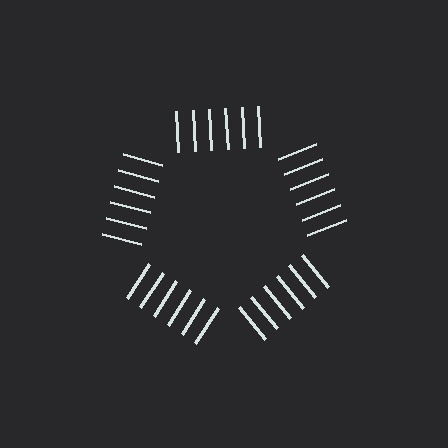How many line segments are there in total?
30 — 6 along each of the 5 edges.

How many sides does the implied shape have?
5 sides — the line-ends trace a pentagon.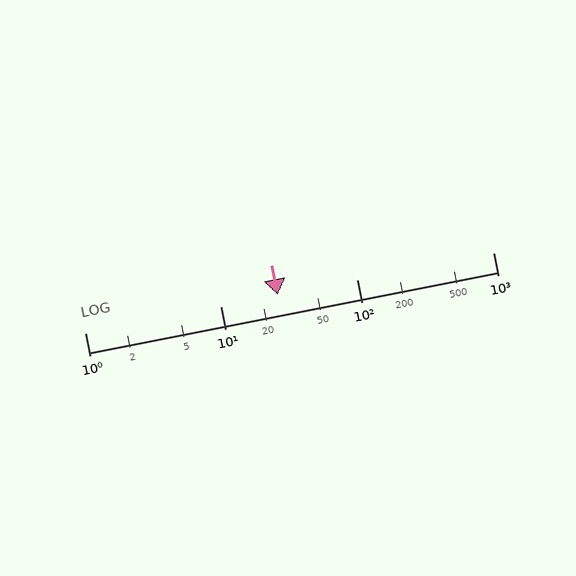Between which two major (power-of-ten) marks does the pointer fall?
The pointer is between 10 and 100.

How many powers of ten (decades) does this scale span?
The scale spans 3 decades, from 1 to 1000.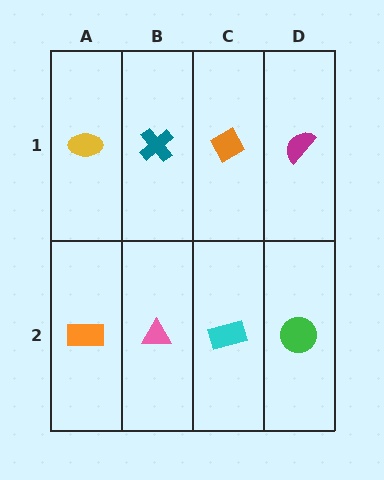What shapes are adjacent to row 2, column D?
A magenta semicircle (row 1, column D), a cyan rectangle (row 2, column C).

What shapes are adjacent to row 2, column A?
A yellow ellipse (row 1, column A), a pink triangle (row 2, column B).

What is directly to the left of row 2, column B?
An orange rectangle.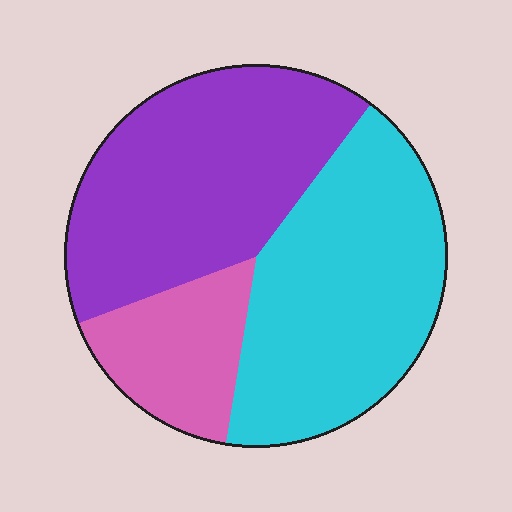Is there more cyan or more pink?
Cyan.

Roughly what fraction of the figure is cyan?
Cyan covers about 40% of the figure.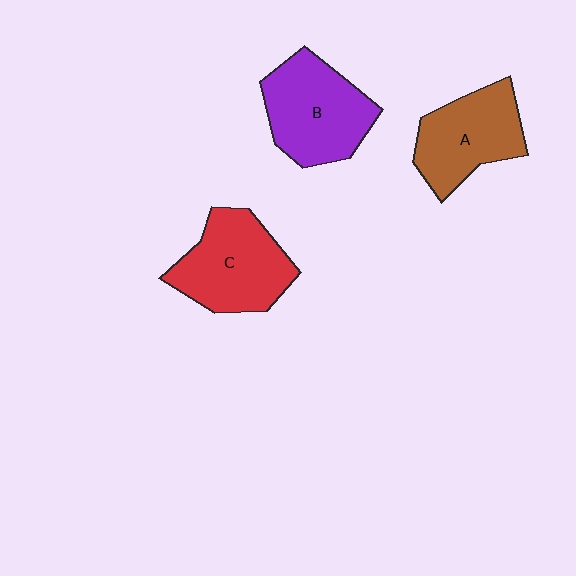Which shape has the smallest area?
Shape A (brown).